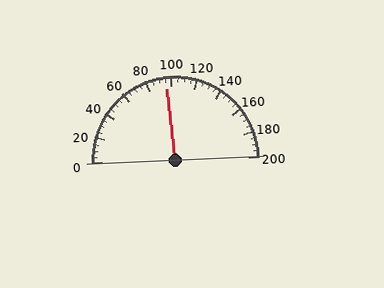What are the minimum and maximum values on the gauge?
The gauge ranges from 0 to 200.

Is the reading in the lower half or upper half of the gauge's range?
The reading is in the lower half of the range (0 to 200).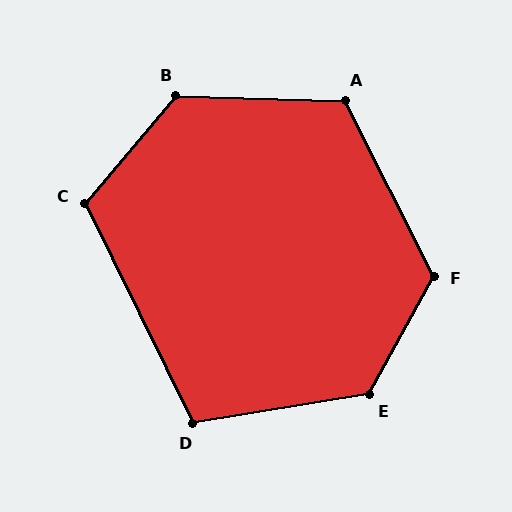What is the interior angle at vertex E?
Approximately 128 degrees (obtuse).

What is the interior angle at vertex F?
Approximately 125 degrees (obtuse).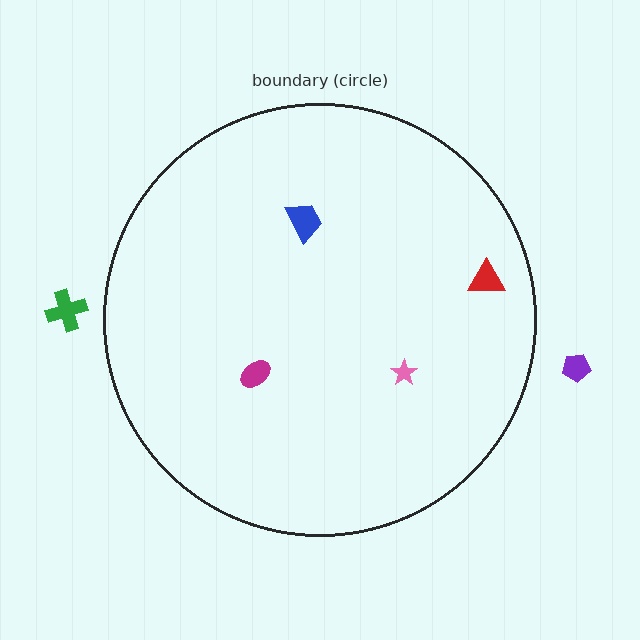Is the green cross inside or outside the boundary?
Outside.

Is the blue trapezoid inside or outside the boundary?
Inside.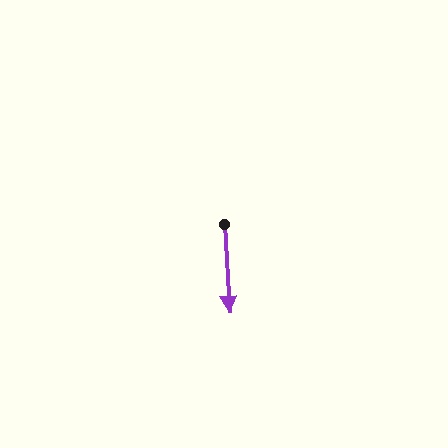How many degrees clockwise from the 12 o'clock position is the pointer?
Approximately 177 degrees.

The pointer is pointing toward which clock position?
Roughly 6 o'clock.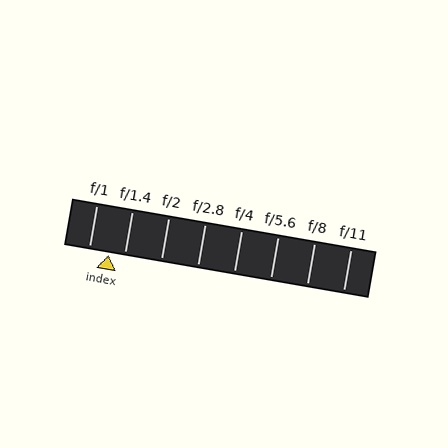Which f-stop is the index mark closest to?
The index mark is closest to f/1.4.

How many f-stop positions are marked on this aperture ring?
There are 8 f-stop positions marked.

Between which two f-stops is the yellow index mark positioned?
The index mark is between f/1 and f/1.4.